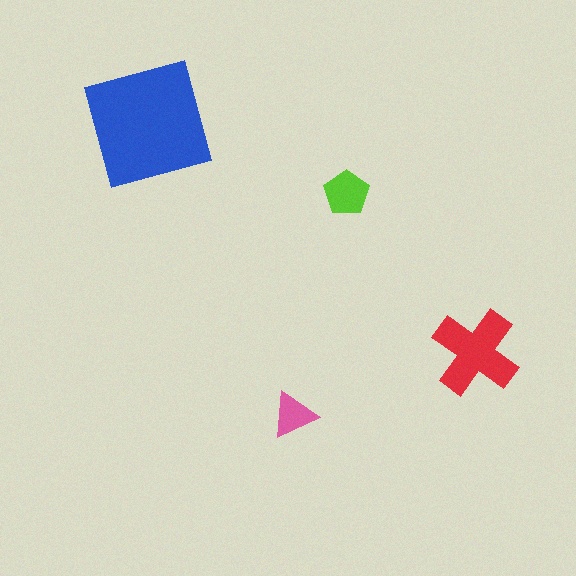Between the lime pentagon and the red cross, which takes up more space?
The red cross.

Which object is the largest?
The blue square.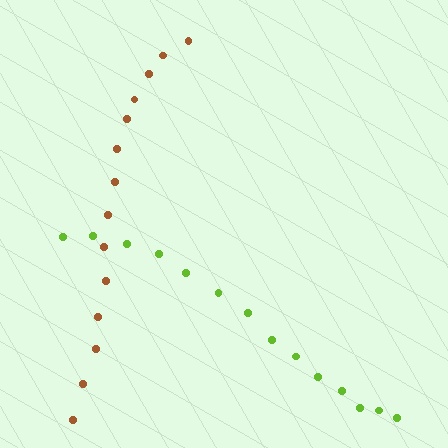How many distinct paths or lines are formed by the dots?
There are 2 distinct paths.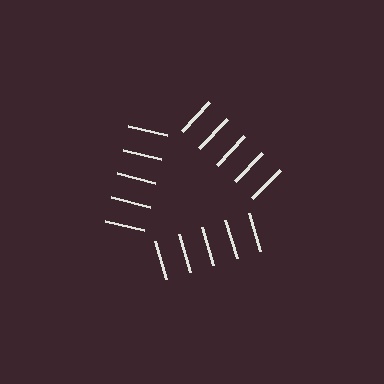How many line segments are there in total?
15 — 5 along each of the 3 edges.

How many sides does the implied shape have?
3 sides — the line-ends trace a triangle.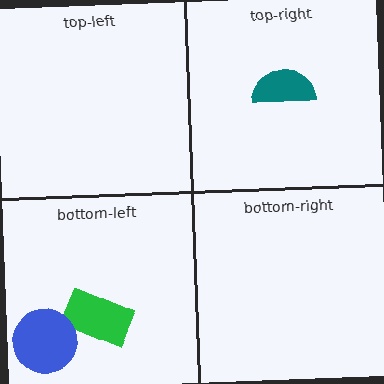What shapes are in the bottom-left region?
The green rectangle, the blue circle.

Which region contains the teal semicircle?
The top-right region.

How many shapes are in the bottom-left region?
2.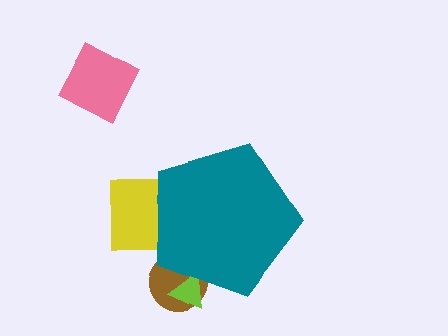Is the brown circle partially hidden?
Yes, the brown circle is partially hidden behind the teal pentagon.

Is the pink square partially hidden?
No, the pink square is fully visible.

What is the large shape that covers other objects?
A teal pentagon.